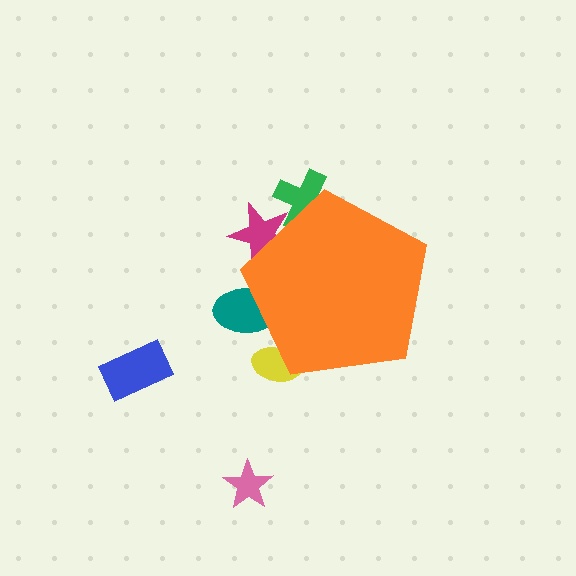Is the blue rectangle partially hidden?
No, the blue rectangle is fully visible.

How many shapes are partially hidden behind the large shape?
4 shapes are partially hidden.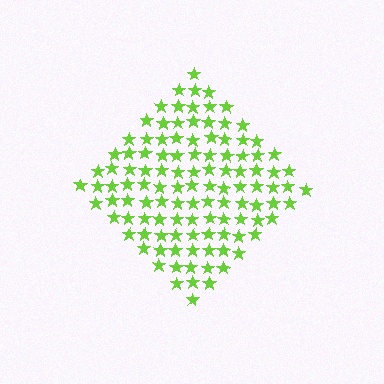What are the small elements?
The small elements are stars.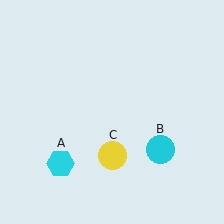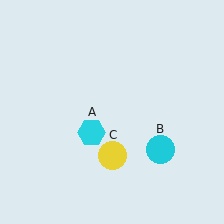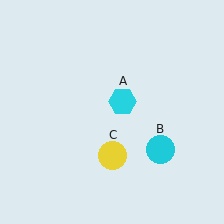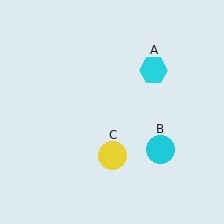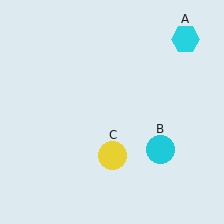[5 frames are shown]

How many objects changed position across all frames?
1 object changed position: cyan hexagon (object A).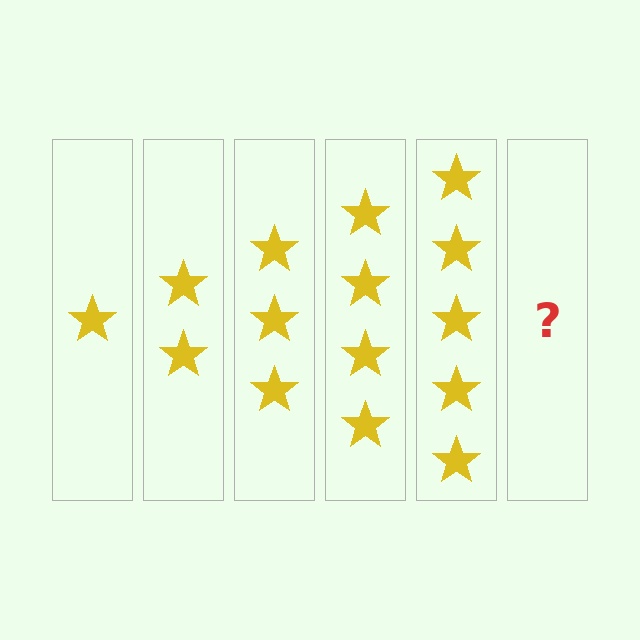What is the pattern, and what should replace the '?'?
The pattern is that each step adds one more star. The '?' should be 6 stars.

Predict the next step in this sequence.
The next step is 6 stars.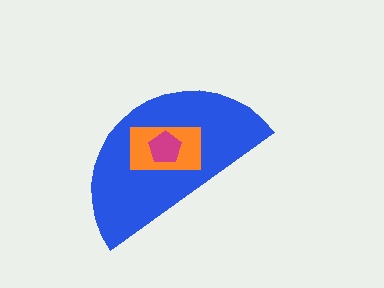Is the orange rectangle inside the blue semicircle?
Yes.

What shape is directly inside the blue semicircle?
The orange rectangle.